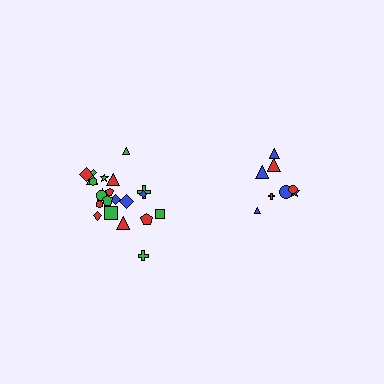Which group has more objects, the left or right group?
The left group.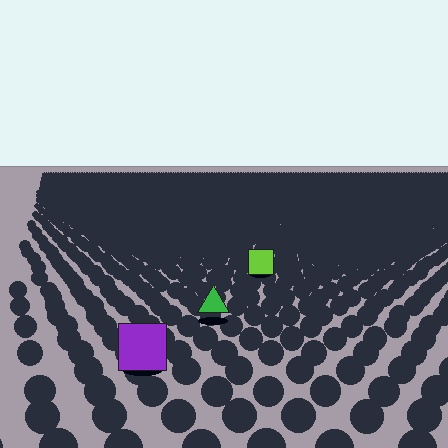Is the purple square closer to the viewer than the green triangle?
Yes. The purple square is closer — you can tell from the texture gradient: the ground texture is coarser near it.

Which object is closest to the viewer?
The purple square is closest. The texture marks near it are larger and more spread out.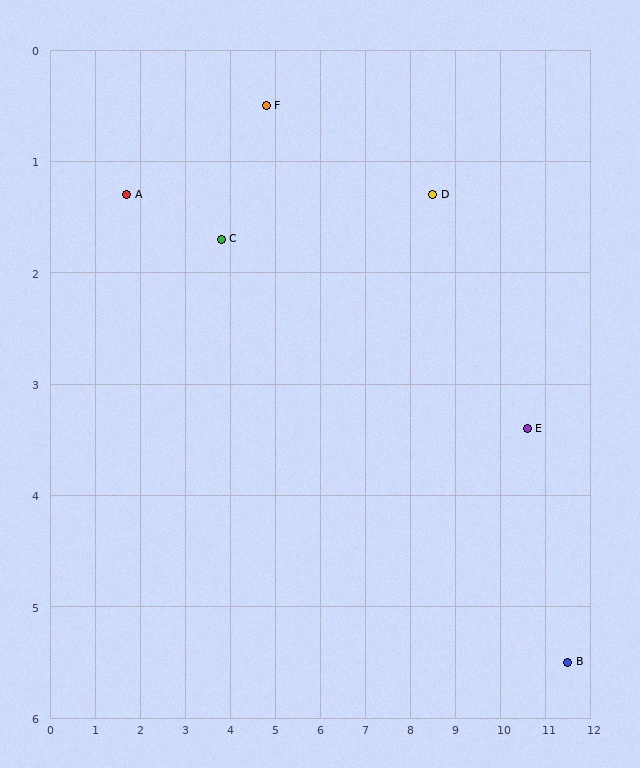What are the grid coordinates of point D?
Point D is at approximately (8.5, 1.3).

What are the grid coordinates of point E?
Point E is at approximately (10.6, 3.4).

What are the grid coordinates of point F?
Point F is at approximately (4.8, 0.5).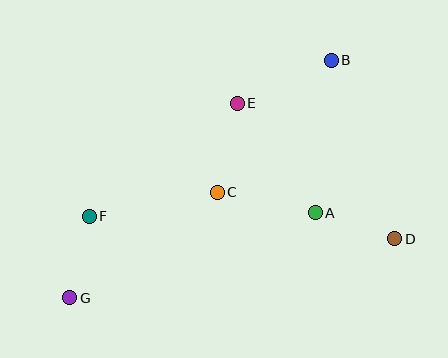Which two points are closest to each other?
Points A and D are closest to each other.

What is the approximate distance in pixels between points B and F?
The distance between B and F is approximately 288 pixels.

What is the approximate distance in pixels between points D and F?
The distance between D and F is approximately 306 pixels.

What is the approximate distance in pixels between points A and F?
The distance between A and F is approximately 226 pixels.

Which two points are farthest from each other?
Points B and G are farthest from each other.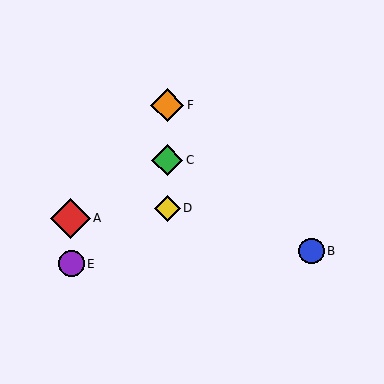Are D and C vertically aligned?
Yes, both are at x≈167.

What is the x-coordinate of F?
Object F is at x≈167.